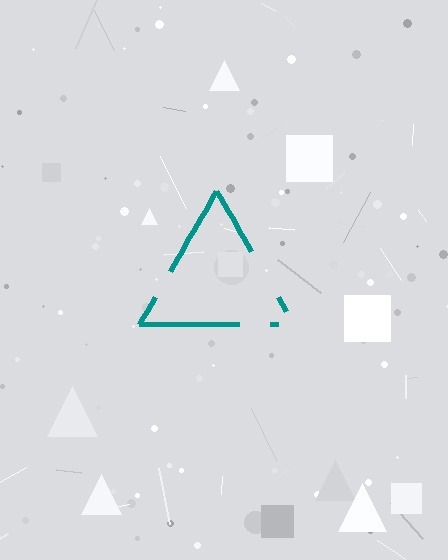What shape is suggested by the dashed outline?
The dashed outline suggests a triangle.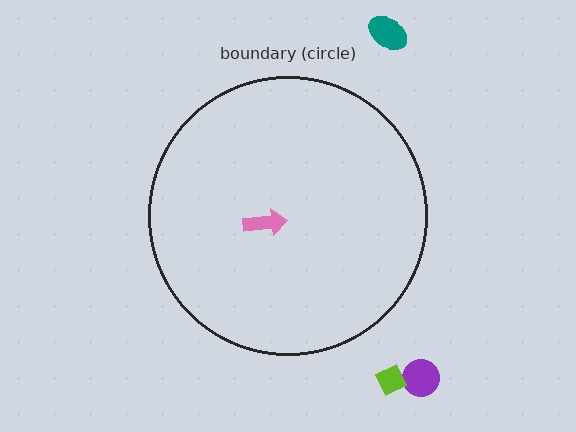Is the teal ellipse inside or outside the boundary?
Outside.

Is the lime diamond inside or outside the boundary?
Outside.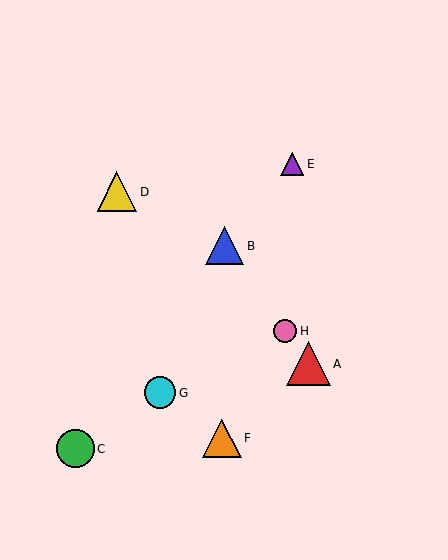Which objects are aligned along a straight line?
Objects A, B, H are aligned along a straight line.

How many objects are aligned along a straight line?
3 objects (A, B, H) are aligned along a straight line.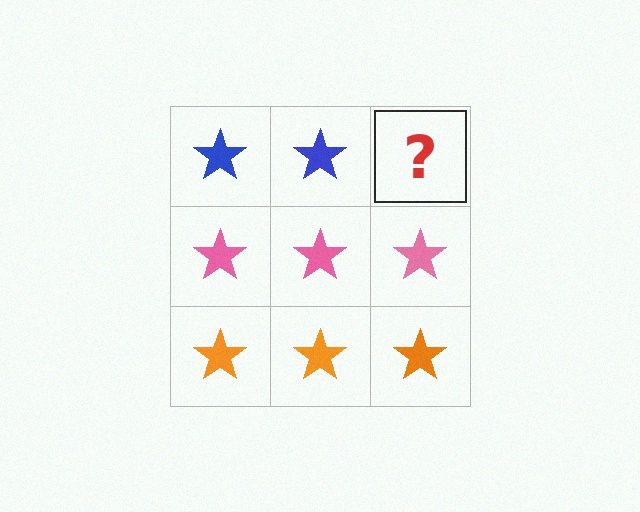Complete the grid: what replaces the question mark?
The question mark should be replaced with a blue star.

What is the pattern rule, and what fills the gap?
The rule is that each row has a consistent color. The gap should be filled with a blue star.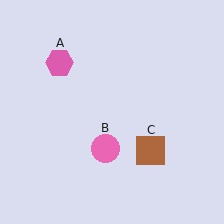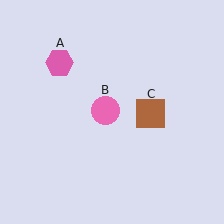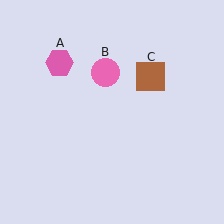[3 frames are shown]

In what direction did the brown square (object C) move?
The brown square (object C) moved up.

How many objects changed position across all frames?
2 objects changed position: pink circle (object B), brown square (object C).